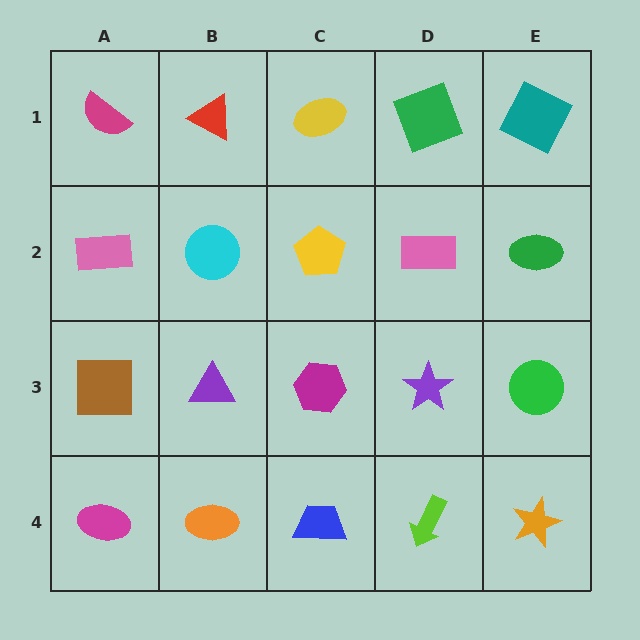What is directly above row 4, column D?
A purple star.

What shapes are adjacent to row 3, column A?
A pink rectangle (row 2, column A), a magenta ellipse (row 4, column A), a purple triangle (row 3, column B).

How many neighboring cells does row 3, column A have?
3.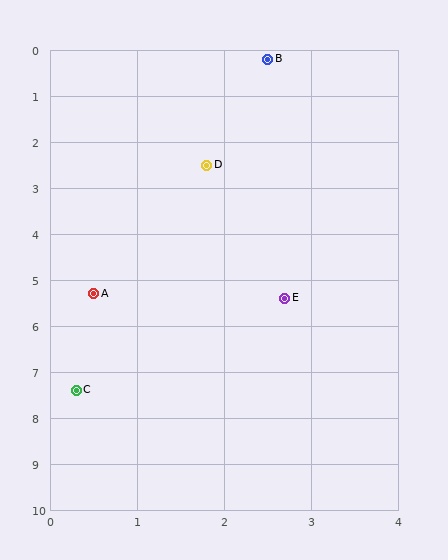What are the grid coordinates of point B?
Point B is at approximately (2.5, 0.2).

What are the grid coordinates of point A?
Point A is at approximately (0.5, 5.3).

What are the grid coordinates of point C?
Point C is at approximately (0.3, 7.4).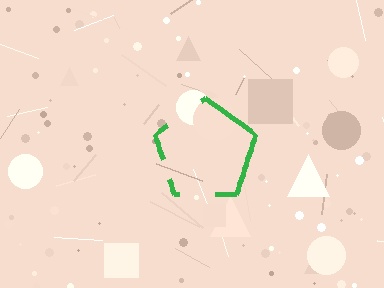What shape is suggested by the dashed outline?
The dashed outline suggests a pentagon.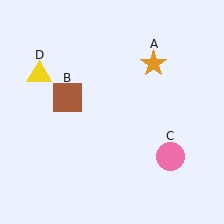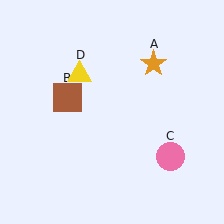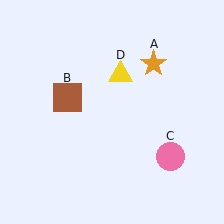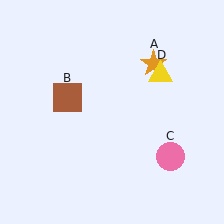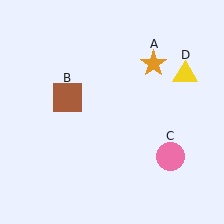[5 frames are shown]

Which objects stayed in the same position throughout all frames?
Orange star (object A) and brown square (object B) and pink circle (object C) remained stationary.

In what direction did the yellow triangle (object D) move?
The yellow triangle (object D) moved right.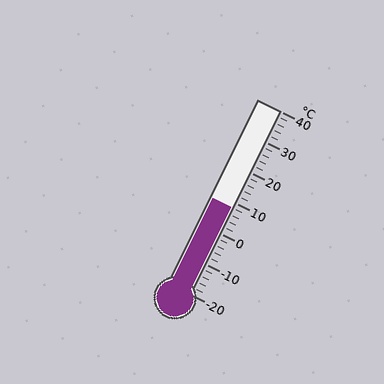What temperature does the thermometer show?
The thermometer shows approximately 8°C.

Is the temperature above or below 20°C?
The temperature is below 20°C.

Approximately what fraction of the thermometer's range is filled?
The thermometer is filled to approximately 45% of its range.